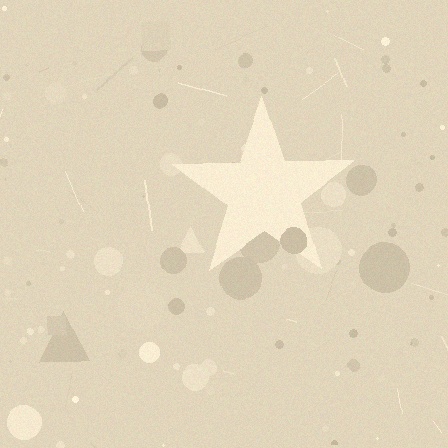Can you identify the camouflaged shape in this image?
The camouflaged shape is a star.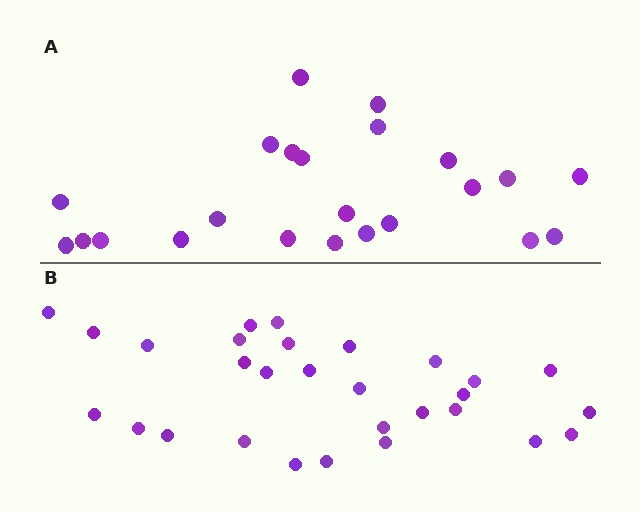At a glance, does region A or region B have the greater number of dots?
Region B (the bottom region) has more dots.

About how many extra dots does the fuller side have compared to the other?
Region B has about 6 more dots than region A.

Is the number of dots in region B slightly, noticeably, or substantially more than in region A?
Region B has noticeably more, but not dramatically so. The ratio is roughly 1.3 to 1.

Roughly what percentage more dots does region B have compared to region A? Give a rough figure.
About 25% more.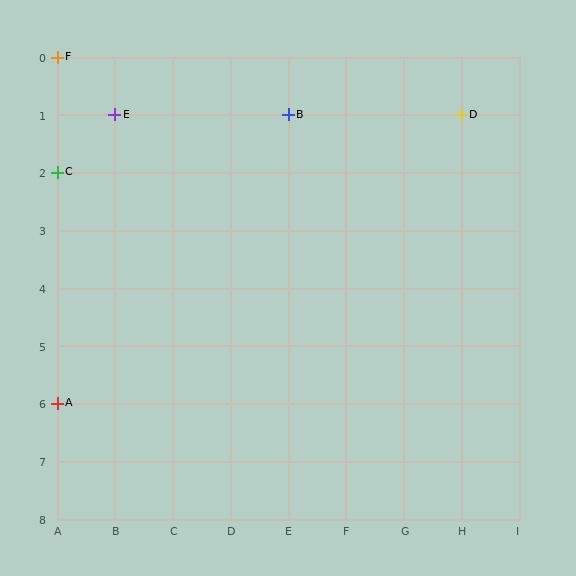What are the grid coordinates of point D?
Point D is at grid coordinates (H, 1).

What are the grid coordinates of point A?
Point A is at grid coordinates (A, 6).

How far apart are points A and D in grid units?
Points A and D are 7 columns and 5 rows apart (about 8.6 grid units diagonally).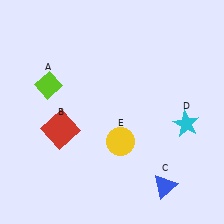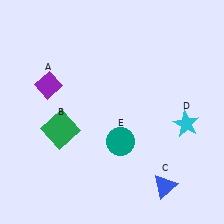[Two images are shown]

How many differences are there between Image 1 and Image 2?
There are 3 differences between the two images.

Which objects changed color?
A changed from lime to purple. B changed from red to green. E changed from yellow to teal.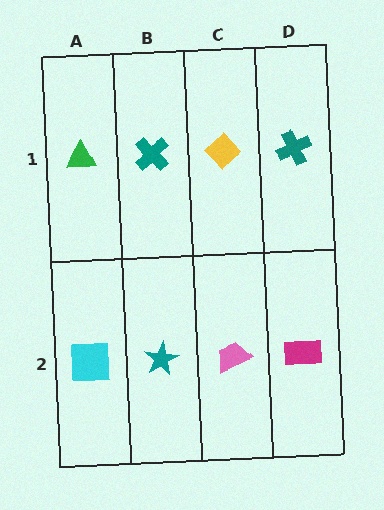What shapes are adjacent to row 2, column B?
A teal cross (row 1, column B), a cyan square (row 2, column A), a pink trapezoid (row 2, column C).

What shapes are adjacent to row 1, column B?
A teal star (row 2, column B), a green triangle (row 1, column A), a yellow diamond (row 1, column C).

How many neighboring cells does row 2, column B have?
3.